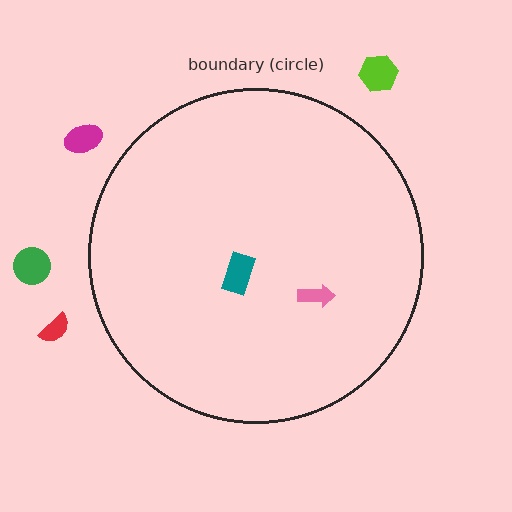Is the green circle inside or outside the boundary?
Outside.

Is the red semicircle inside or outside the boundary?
Outside.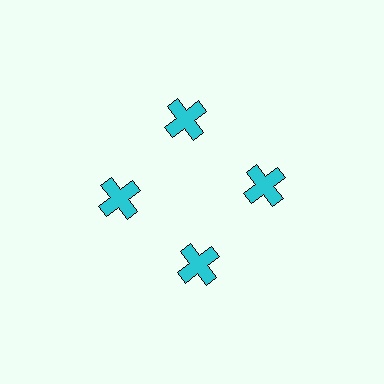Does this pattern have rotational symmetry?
Yes, this pattern has 4-fold rotational symmetry. It looks the same after rotating 90 degrees around the center.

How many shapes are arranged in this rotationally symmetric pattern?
There are 4 shapes, arranged in 4 groups of 1.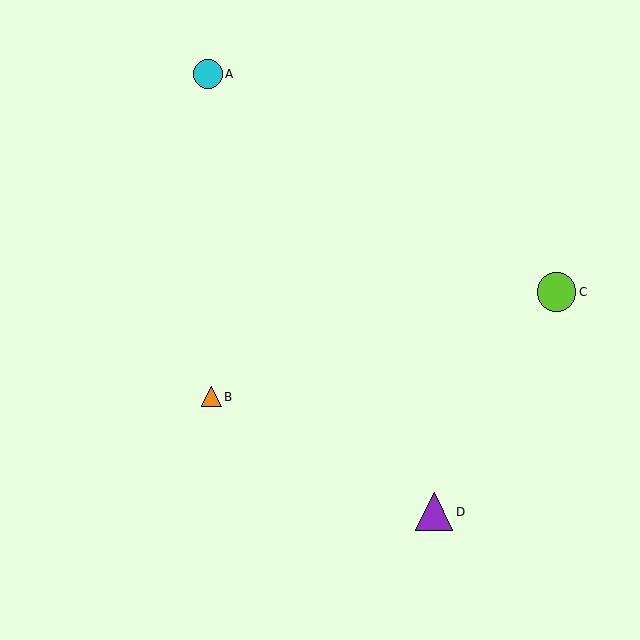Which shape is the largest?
The lime circle (labeled C) is the largest.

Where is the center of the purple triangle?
The center of the purple triangle is at (434, 512).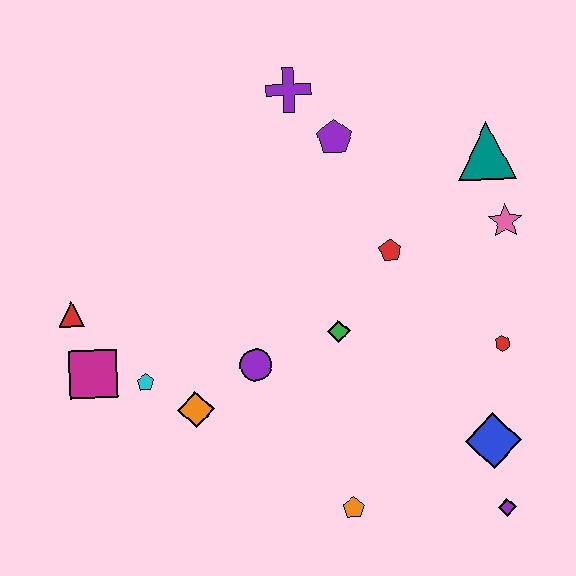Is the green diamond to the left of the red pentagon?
Yes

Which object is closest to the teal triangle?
The pink star is closest to the teal triangle.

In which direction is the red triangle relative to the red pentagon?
The red triangle is to the left of the red pentagon.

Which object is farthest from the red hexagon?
The red triangle is farthest from the red hexagon.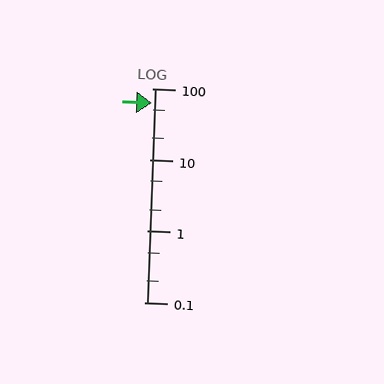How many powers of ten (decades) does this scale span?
The scale spans 3 decades, from 0.1 to 100.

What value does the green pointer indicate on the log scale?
The pointer indicates approximately 63.